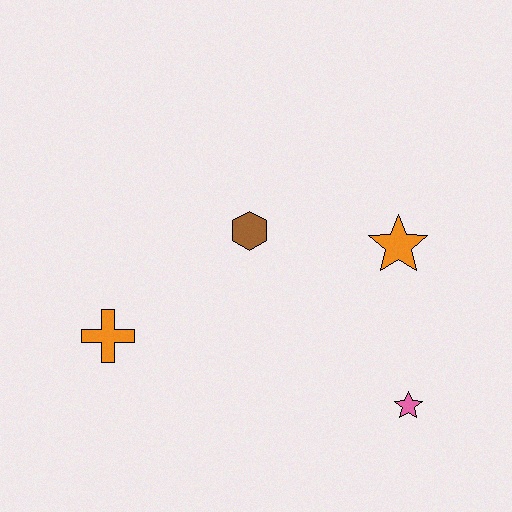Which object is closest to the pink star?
The orange star is closest to the pink star.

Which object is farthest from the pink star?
The orange cross is farthest from the pink star.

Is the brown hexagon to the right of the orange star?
No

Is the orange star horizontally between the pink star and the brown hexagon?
Yes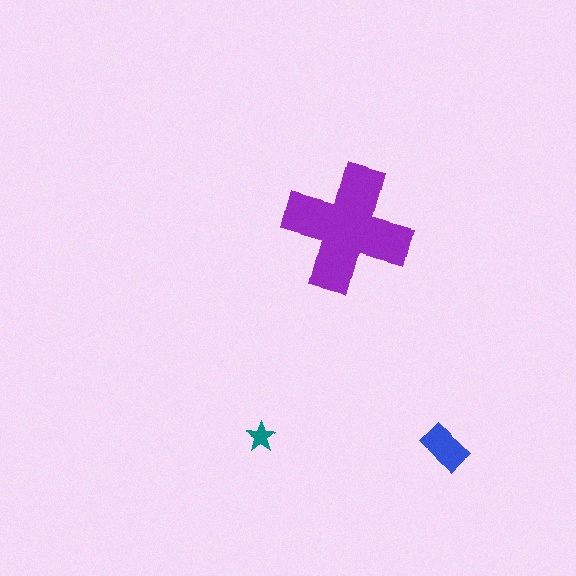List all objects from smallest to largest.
The teal star, the blue rectangle, the purple cross.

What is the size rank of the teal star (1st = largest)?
3rd.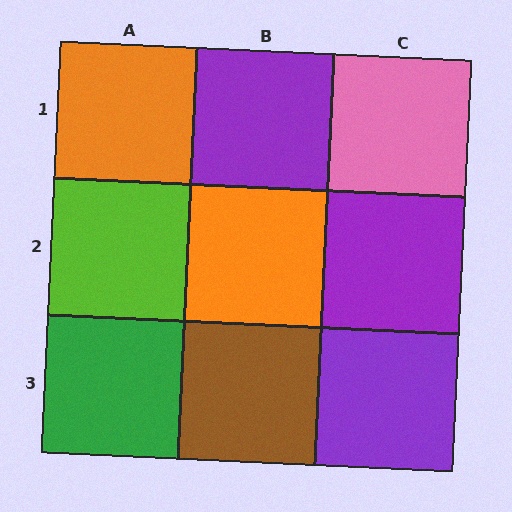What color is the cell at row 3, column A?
Green.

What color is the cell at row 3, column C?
Purple.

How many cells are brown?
1 cell is brown.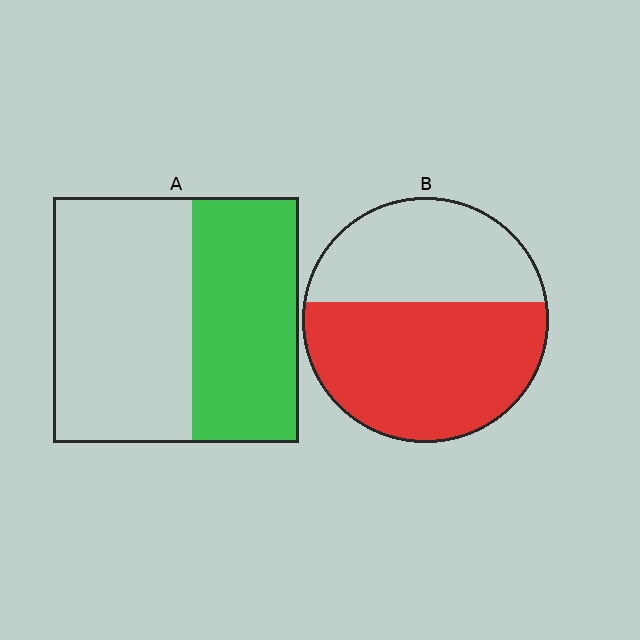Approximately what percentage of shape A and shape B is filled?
A is approximately 45% and B is approximately 60%.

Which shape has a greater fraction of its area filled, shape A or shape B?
Shape B.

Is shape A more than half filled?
No.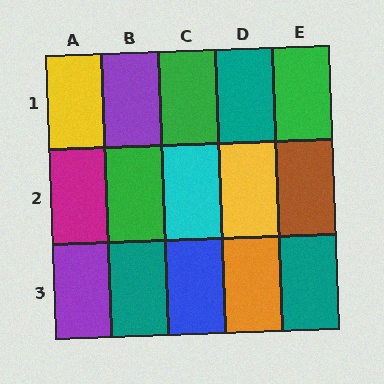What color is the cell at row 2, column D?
Yellow.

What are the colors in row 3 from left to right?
Purple, teal, blue, orange, teal.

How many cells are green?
3 cells are green.